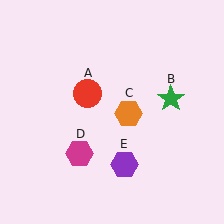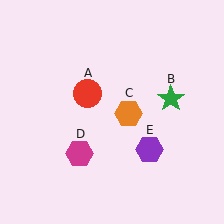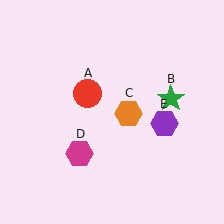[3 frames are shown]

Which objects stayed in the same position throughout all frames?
Red circle (object A) and green star (object B) and orange hexagon (object C) and magenta hexagon (object D) remained stationary.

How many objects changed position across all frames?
1 object changed position: purple hexagon (object E).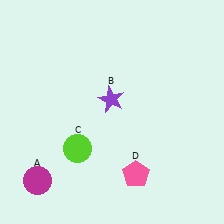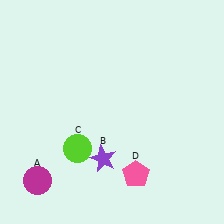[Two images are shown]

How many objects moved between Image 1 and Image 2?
1 object moved between the two images.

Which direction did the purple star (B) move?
The purple star (B) moved down.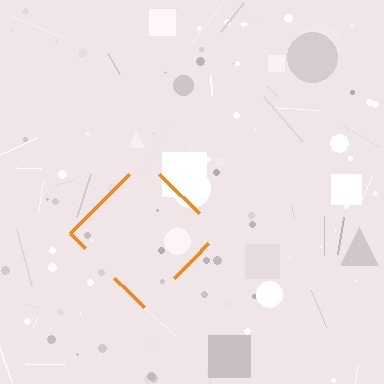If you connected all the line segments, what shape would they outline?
They would outline a diamond.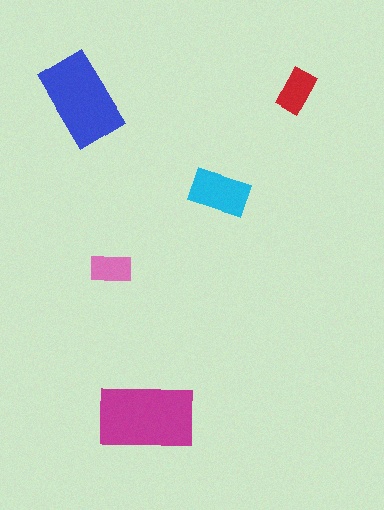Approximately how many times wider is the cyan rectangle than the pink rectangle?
About 1.5 times wider.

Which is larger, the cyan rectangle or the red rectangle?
The cyan one.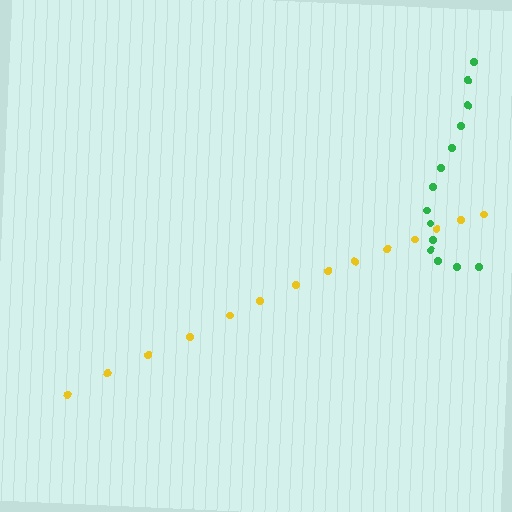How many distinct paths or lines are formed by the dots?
There are 2 distinct paths.